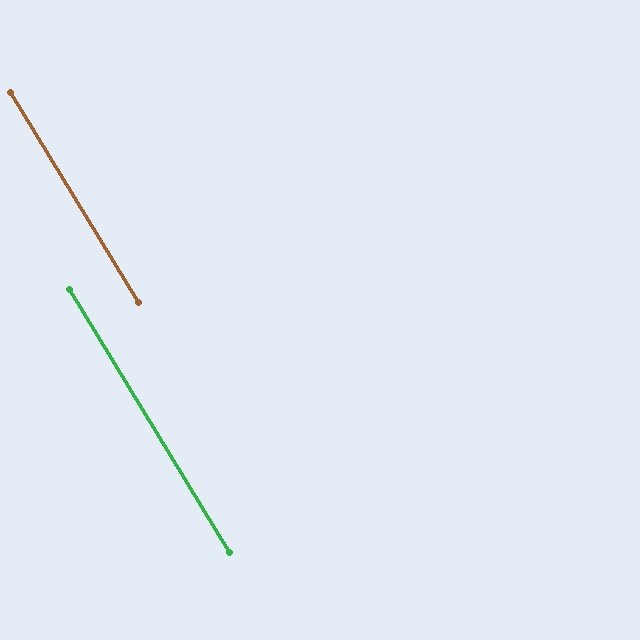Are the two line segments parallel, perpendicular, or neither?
Parallel — their directions differ by only 0.0°.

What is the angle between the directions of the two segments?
Approximately 0 degrees.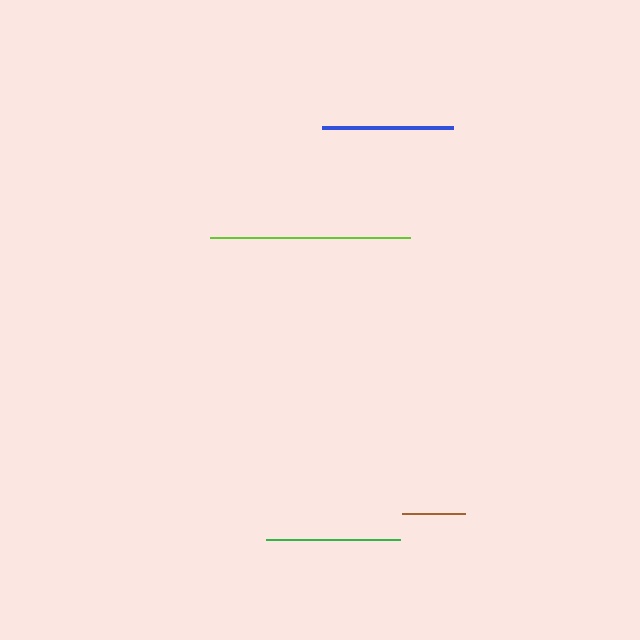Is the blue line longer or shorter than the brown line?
The blue line is longer than the brown line.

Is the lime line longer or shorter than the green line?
The lime line is longer than the green line.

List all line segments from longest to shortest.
From longest to shortest: lime, green, blue, brown.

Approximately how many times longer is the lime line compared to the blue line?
The lime line is approximately 1.5 times the length of the blue line.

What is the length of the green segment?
The green segment is approximately 134 pixels long.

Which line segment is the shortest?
The brown line is the shortest at approximately 63 pixels.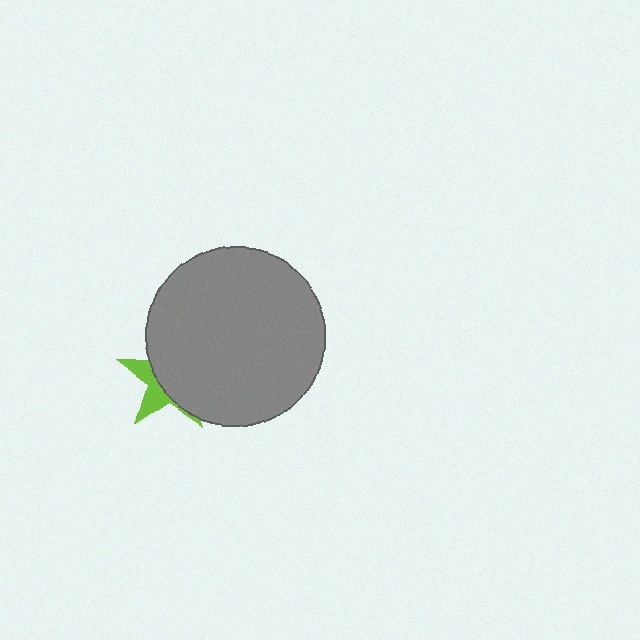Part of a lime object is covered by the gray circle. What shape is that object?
It is a star.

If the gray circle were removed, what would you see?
You would see the complete lime star.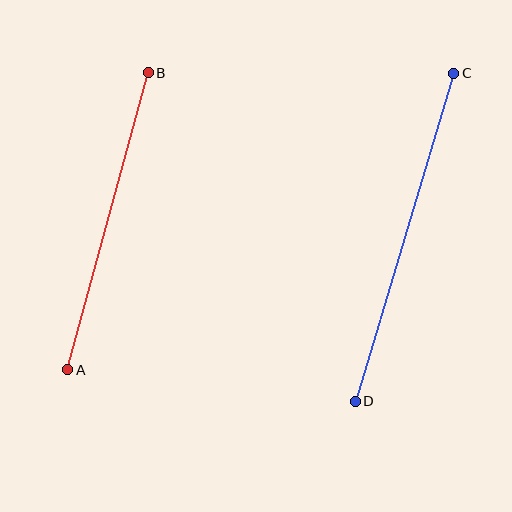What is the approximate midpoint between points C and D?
The midpoint is at approximately (404, 237) pixels.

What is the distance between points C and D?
The distance is approximately 342 pixels.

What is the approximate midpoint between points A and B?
The midpoint is at approximately (108, 221) pixels.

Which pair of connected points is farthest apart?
Points C and D are farthest apart.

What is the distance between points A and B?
The distance is approximately 308 pixels.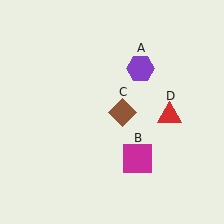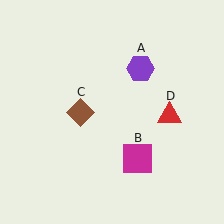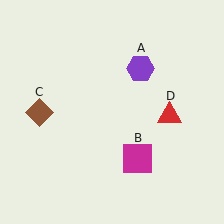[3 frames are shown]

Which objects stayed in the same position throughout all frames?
Purple hexagon (object A) and magenta square (object B) and red triangle (object D) remained stationary.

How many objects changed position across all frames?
1 object changed position: brown diamond (object C).